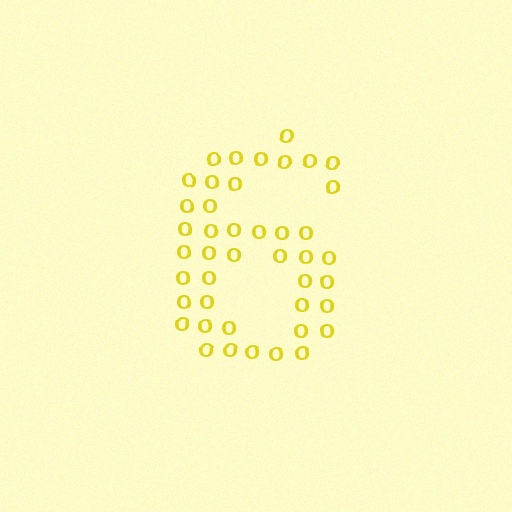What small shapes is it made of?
It is made of small letter O's.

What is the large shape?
The large shape is the digit 6.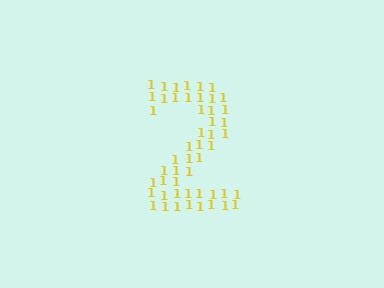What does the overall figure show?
The overall figure shows the digit 2.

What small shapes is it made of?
It is made of small digit 1's.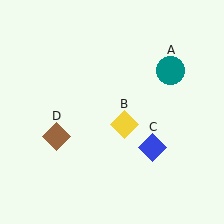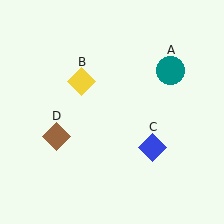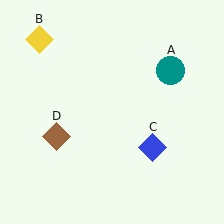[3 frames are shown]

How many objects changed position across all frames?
1 object changed position: yellow diamond (object B).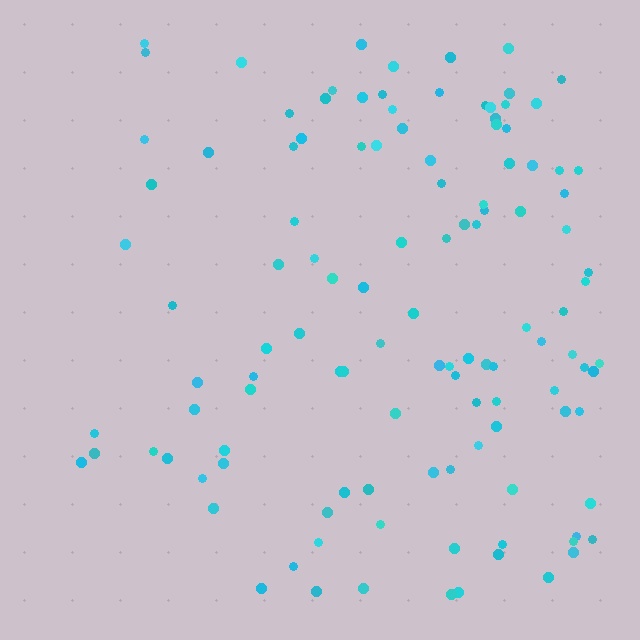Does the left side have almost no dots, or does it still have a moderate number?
Still a moderate number, just noticeably fewer than the right.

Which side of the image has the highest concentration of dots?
The right.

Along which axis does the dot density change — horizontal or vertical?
Horizontal.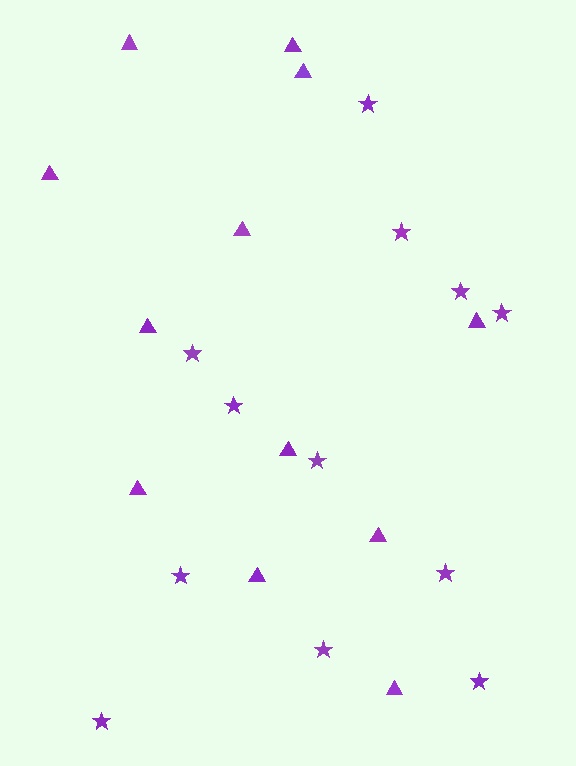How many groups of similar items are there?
There are 2 groups: one group of triangles (12) and one group of stars (12).